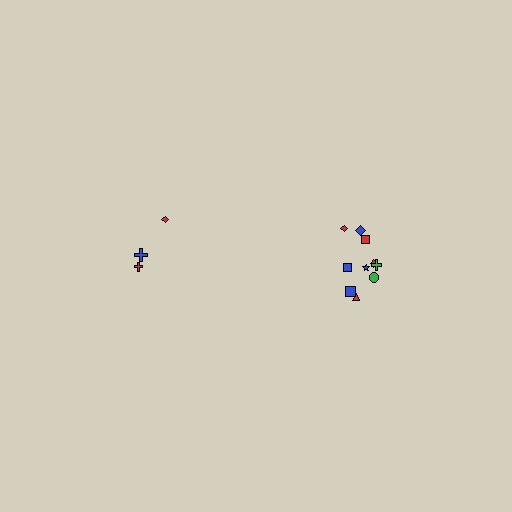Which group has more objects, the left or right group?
The right group.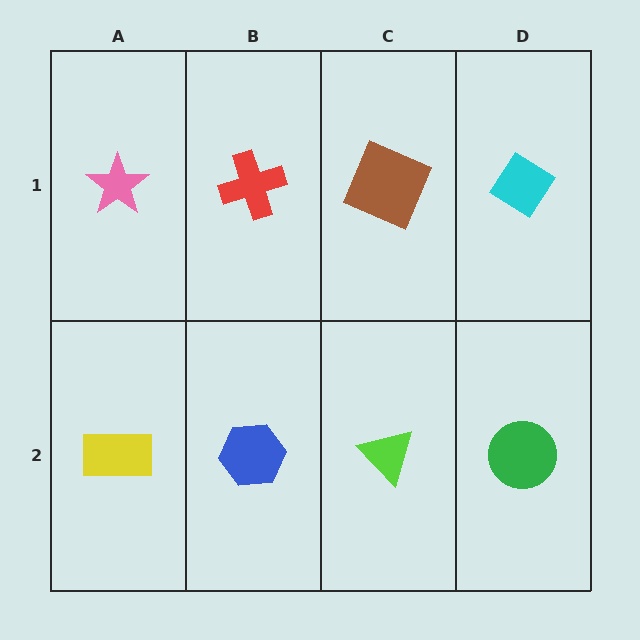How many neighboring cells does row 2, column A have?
2.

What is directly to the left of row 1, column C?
A red cross.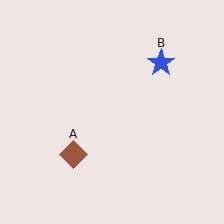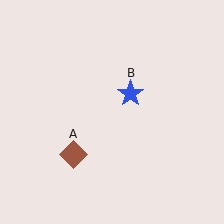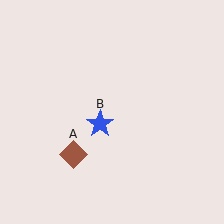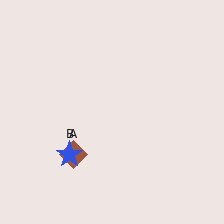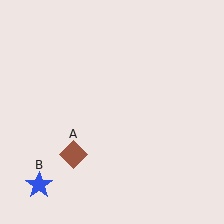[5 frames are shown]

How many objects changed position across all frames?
1 object changed position: blue star (object B).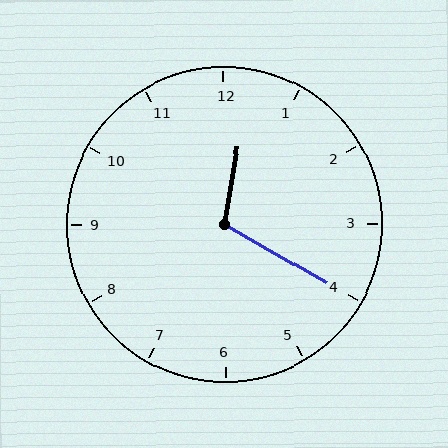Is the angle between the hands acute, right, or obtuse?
It is obtuse.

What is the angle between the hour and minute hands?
Approximately 110 degrees.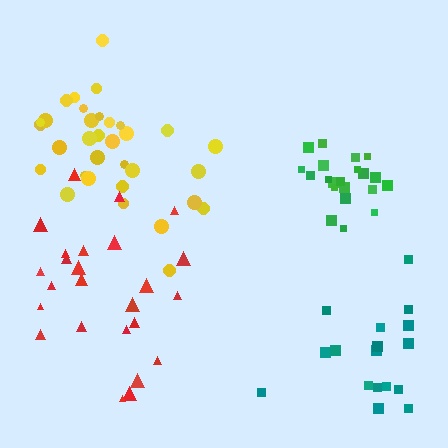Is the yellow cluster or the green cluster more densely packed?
Green.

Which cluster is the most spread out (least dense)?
Teal.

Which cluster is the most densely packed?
Green.